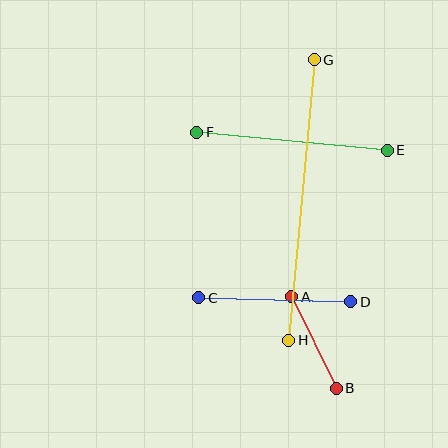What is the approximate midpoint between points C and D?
The midpoint is at approximately (275, 300) pixels.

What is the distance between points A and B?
The distance is approximately 102 pixels.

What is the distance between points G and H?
The distance is approximately 282 pixels.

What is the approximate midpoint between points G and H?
The midpoint is at approximately (301, 200) pixels.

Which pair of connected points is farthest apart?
Points G and H are farthest apart.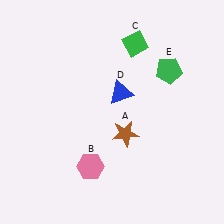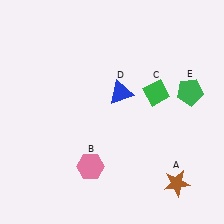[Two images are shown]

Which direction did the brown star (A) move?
The brown star (A) moved right.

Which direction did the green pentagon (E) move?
The green pentagon (E) moved down.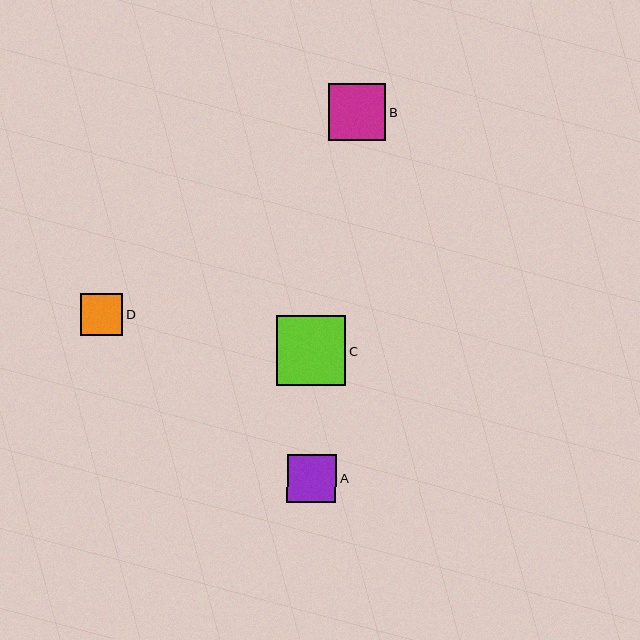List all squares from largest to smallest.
From largest to smallest: C, B, A, D.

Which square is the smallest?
Square D is the smallest with a size of approximately 42 pixels.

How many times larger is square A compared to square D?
Square A is approximately 1.2 times the size of square D.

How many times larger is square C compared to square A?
Square C is approximately 1.4 times the size of square A.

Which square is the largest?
Square C is the largest with a size of approximately 69 pixels.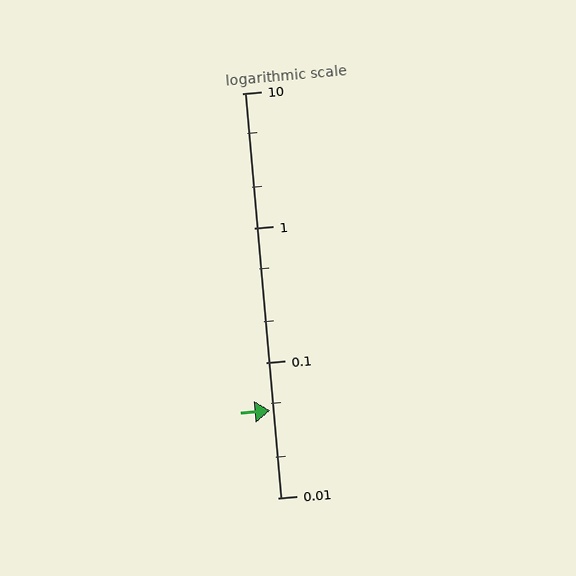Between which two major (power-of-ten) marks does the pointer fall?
The pointer is between 0.01 and 0.1.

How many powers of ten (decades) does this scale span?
The scale spans 3 decades, from 0.01 to 10.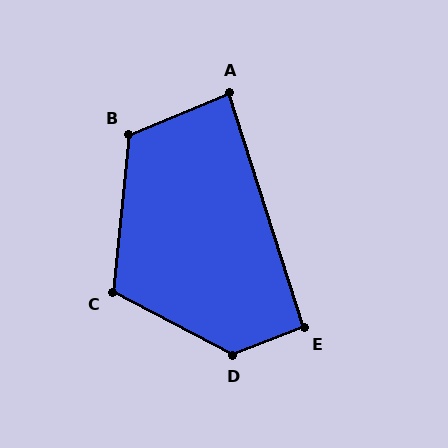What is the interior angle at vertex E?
Approximately 93 degrees (approximately right).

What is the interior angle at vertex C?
Approximately 112 degrees (obtuse).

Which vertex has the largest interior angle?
D, at approximately 132 degrees.